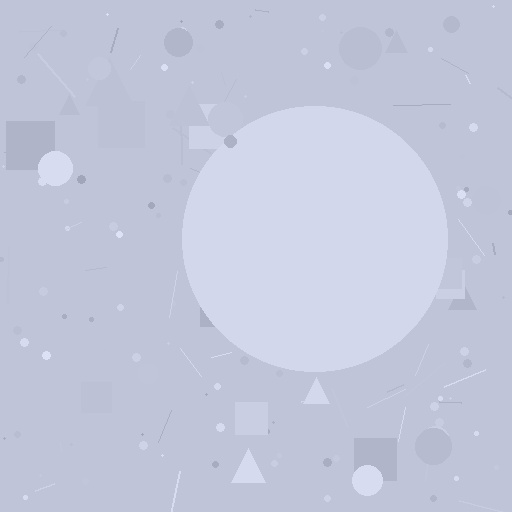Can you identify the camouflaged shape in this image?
The camouflaged shape is a circle.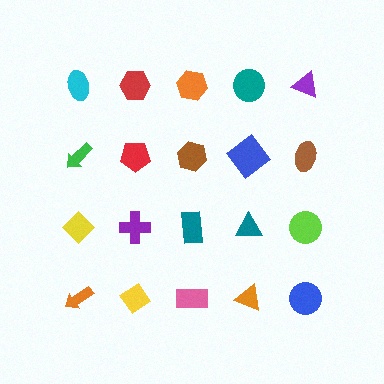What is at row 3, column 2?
A purple cross.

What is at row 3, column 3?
A teal rectangle.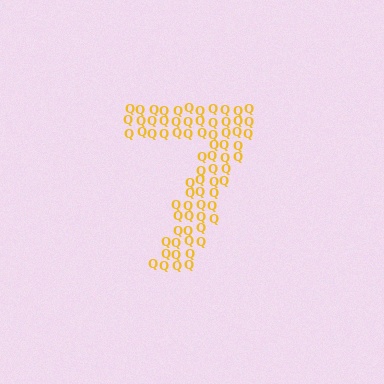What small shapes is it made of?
It is made of small letter Q's.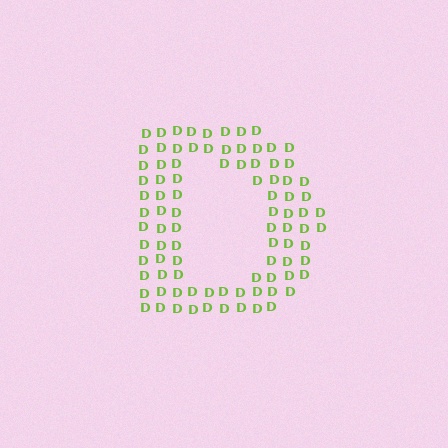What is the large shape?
The large shape is the letter D.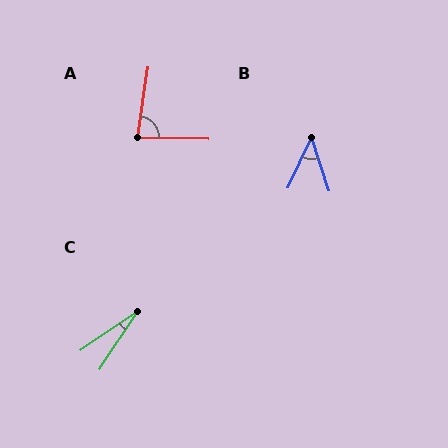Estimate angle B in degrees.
Approximately 42 degrees.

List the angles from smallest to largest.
C (22°), B (42°), A (82°).